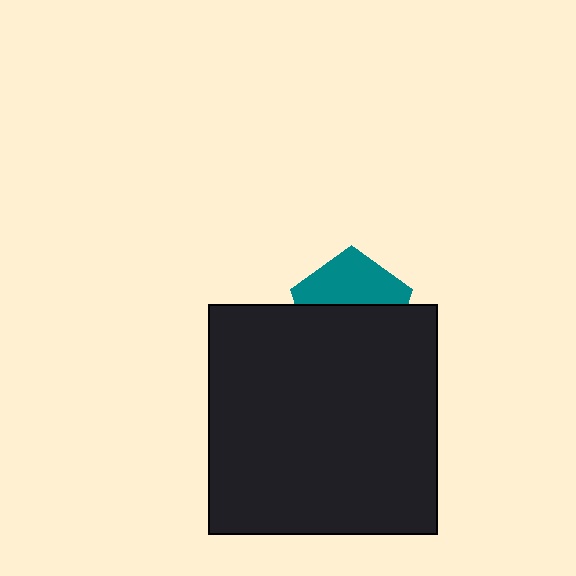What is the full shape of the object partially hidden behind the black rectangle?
The partially hidden object is a teal pentagon.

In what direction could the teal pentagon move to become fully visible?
The teal pentagon could move up. That would shift it out from behind the black rectangle entirely.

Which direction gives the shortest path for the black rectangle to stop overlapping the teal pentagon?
Moving down gives the shortest separation.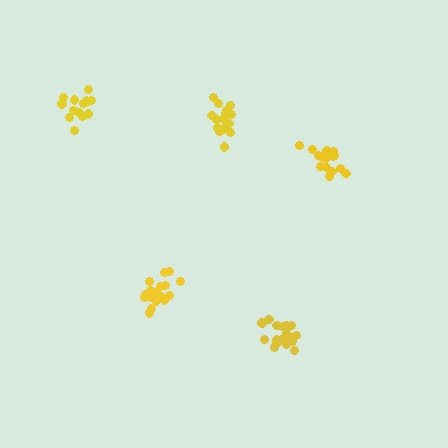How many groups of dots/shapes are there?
There are 5 groups.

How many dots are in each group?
Group 1: 19 dots, Group 2: 16 dots, Group 3: 16 dots, Group 4: 14 dots, Group 5: 19 dots (84 total).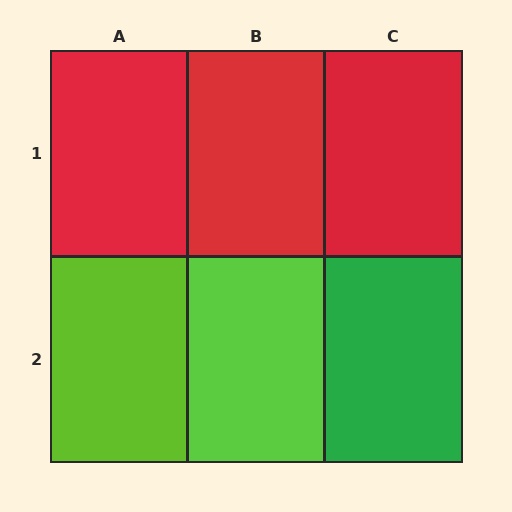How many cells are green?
1 cell is green.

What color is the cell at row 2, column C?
Green.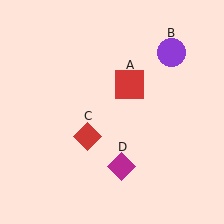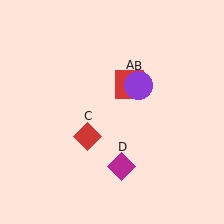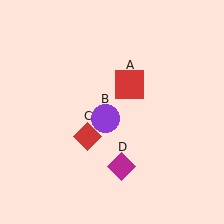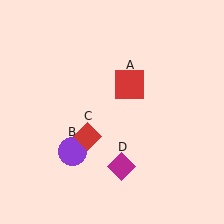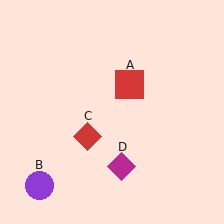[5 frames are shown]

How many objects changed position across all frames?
1 object changed position: purple circle (object B).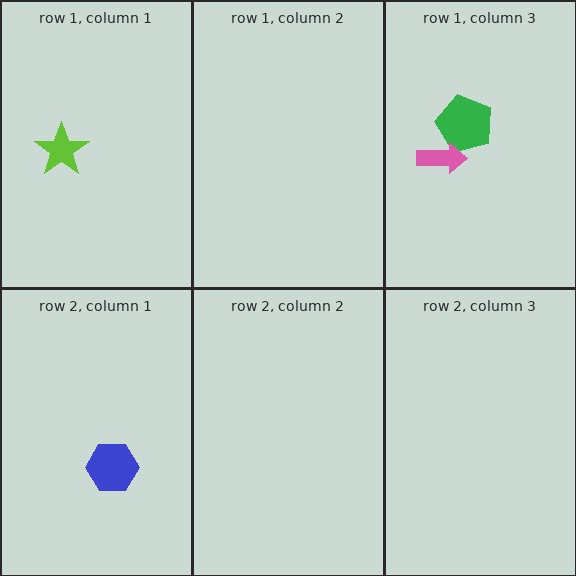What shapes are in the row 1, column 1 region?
The lime star.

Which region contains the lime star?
The row 1, column 1 region.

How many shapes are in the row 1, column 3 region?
2.